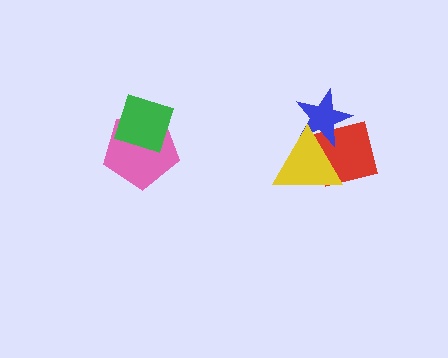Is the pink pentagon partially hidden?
Yes, it is partially covered by another shape.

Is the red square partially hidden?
Yes, it is partially covered by another shape.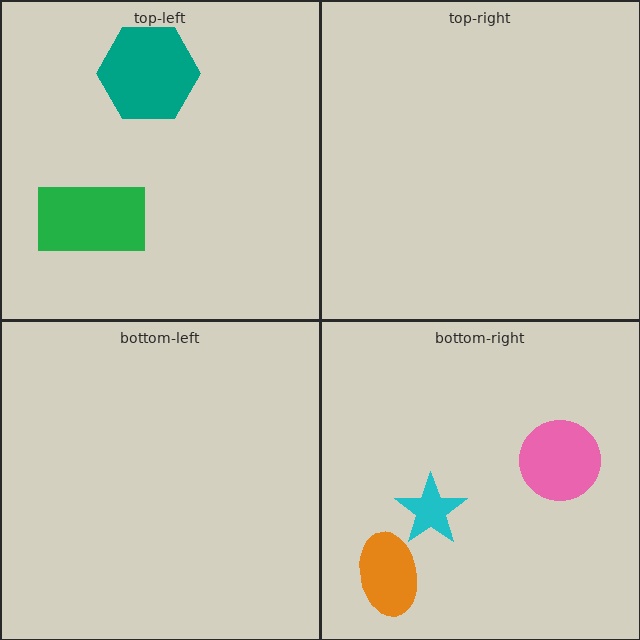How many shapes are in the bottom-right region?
3.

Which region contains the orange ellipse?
The bottom-right region.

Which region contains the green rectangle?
The top-left region.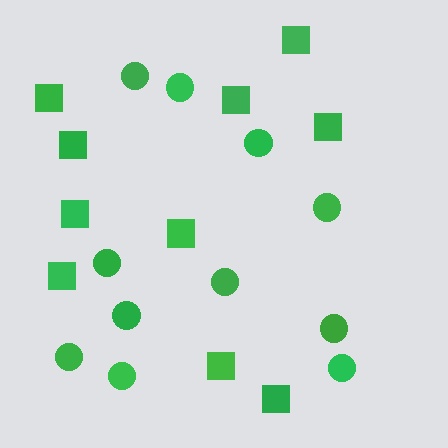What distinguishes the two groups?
There are 2 groups: one group of circles (11) and one group of squares (10).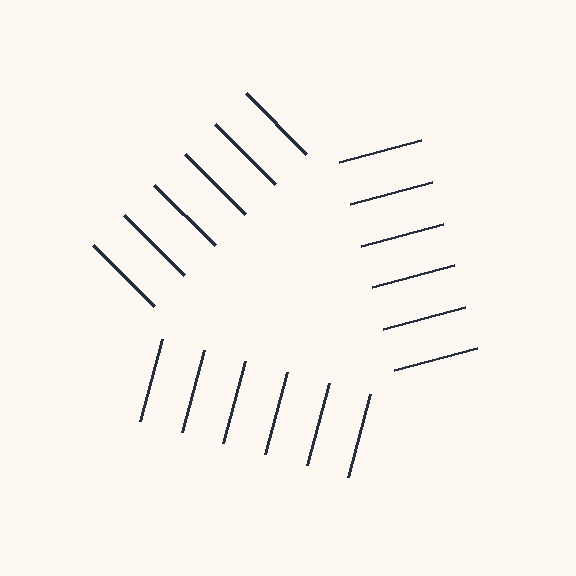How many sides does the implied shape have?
3 sides — the line-ends trace a triangle.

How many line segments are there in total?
18 — 6 along each of the 3 edges.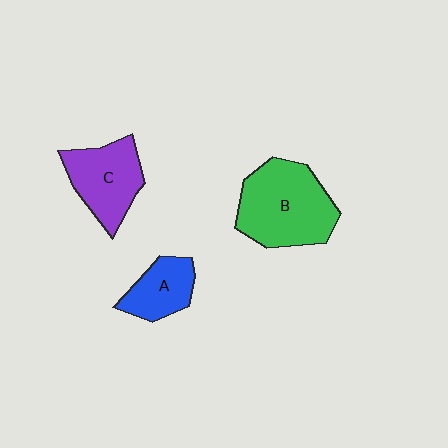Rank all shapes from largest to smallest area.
From largest to smallest: B (green), C (purple), A (blue).